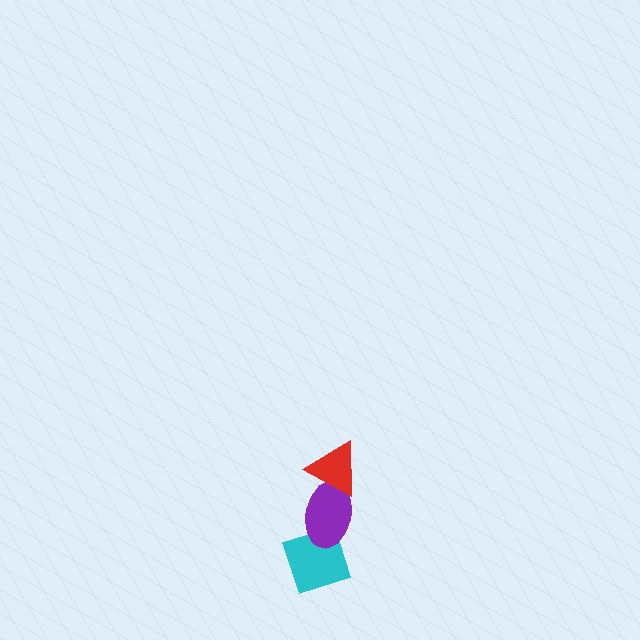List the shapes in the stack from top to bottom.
From top to bottom: the red triangle, the purple ellipse, the cyan diamond.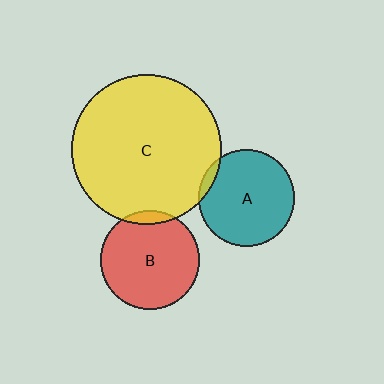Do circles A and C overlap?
Yes.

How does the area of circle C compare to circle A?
Approximately 2.4 times.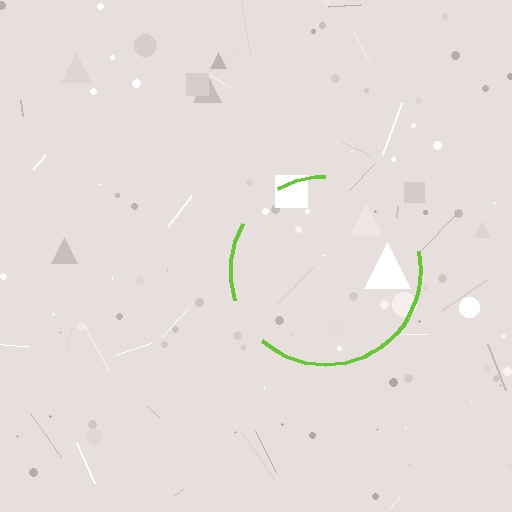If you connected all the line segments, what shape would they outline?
They would outline a circle.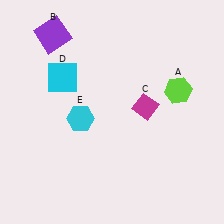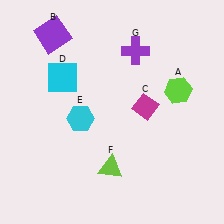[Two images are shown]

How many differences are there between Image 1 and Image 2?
There are 2 differences between the two images.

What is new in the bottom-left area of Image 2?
A lime triangle (F) was added in the bottom-left area of Image 2.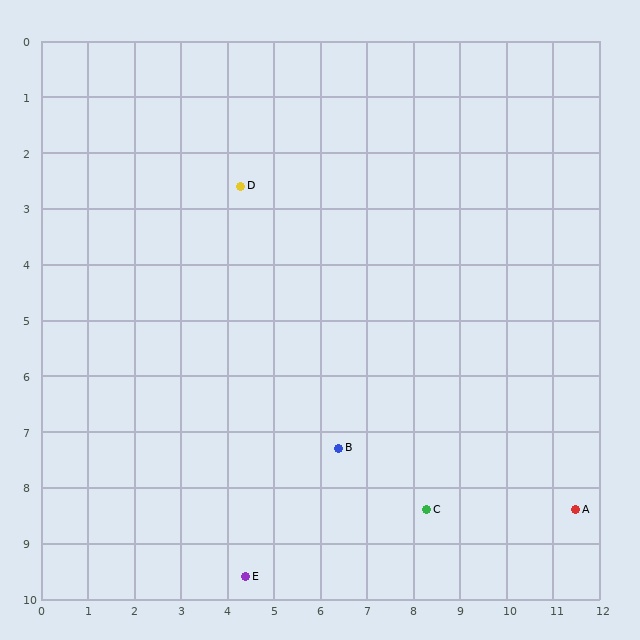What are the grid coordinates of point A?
Point A is at approximately (11.5, 8.4).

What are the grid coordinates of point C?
Point C is at approximately (8.3, 8.4).